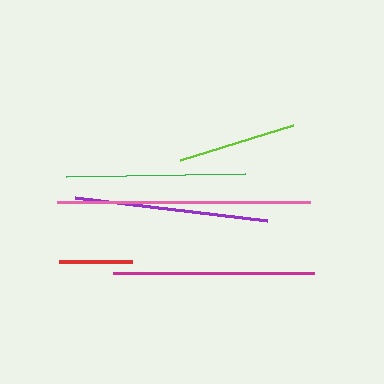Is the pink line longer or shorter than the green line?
The pink line is longer than the green line.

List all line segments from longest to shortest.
From longest to shortest: pink, magenta, purple, green, lime, red.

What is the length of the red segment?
The red segment is approximately 73 pixels long.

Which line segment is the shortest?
The red line is the shortest at approximately 73 pixels.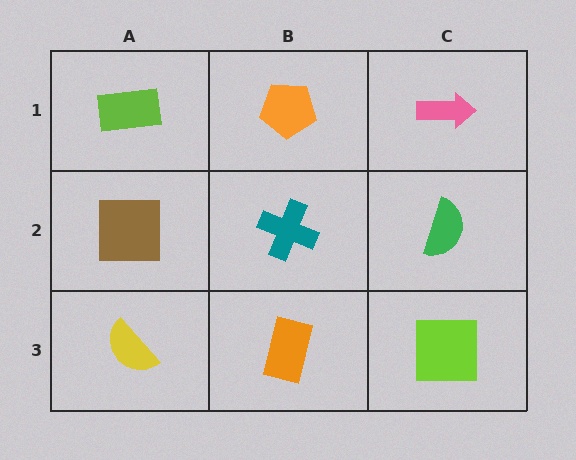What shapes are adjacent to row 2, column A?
A lime rectangle (row 1, column A), a yellow semicircle (row 3, column A), a teal cross (row 2, column B).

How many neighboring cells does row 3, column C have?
2.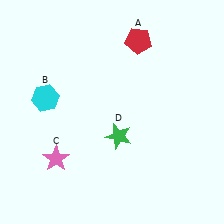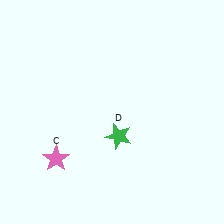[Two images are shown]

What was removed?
The red pentagon (A), the cyan hexagon (B) were removed in Image 2.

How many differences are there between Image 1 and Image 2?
There are 2 differences between the two images.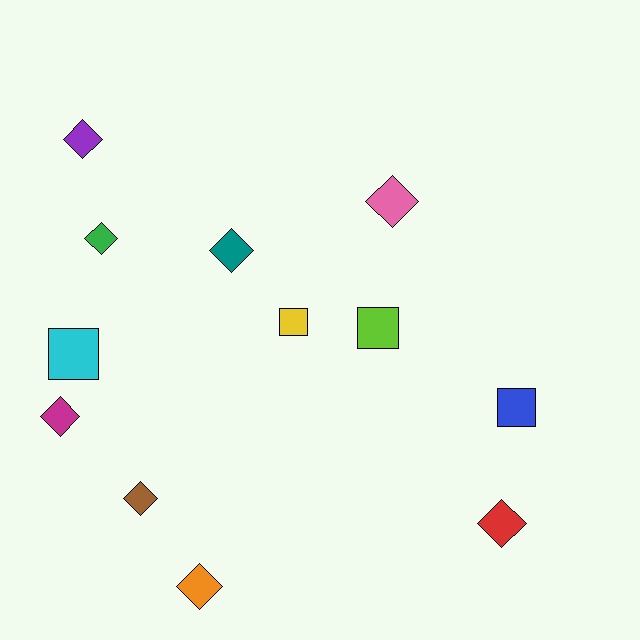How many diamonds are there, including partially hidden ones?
There are 8 diamonds.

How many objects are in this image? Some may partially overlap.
There are 12 objects.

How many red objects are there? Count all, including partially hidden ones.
There is 1 red object.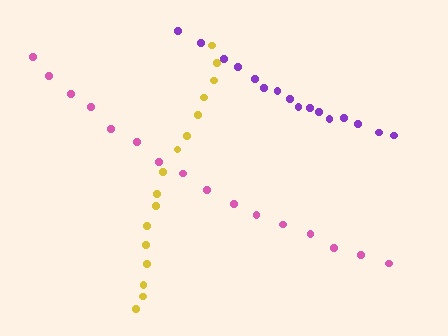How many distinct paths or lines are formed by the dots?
There are 3 distinct paths.